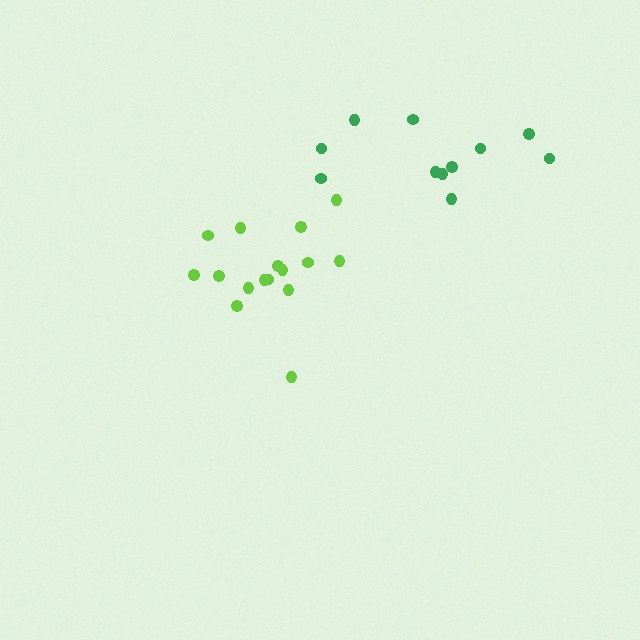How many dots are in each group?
Group 1: 11 dots, Group 2: 16 dots (27 total).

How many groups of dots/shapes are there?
There are 2 groups.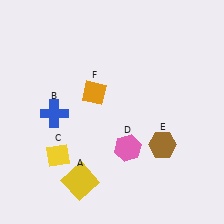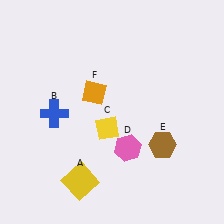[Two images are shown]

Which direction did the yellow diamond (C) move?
The yellow diamond (C) moved right.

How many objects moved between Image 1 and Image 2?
1 object moved between the two images.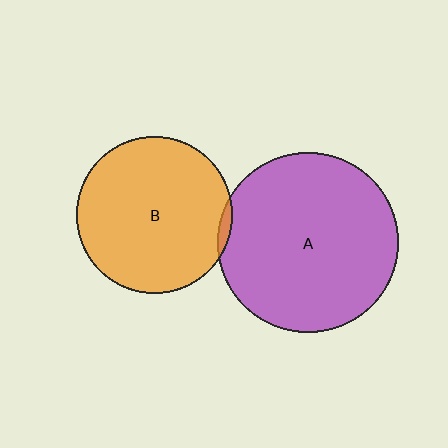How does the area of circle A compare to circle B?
Approximately 1.3 times.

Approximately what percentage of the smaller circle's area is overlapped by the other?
Approximately 5%.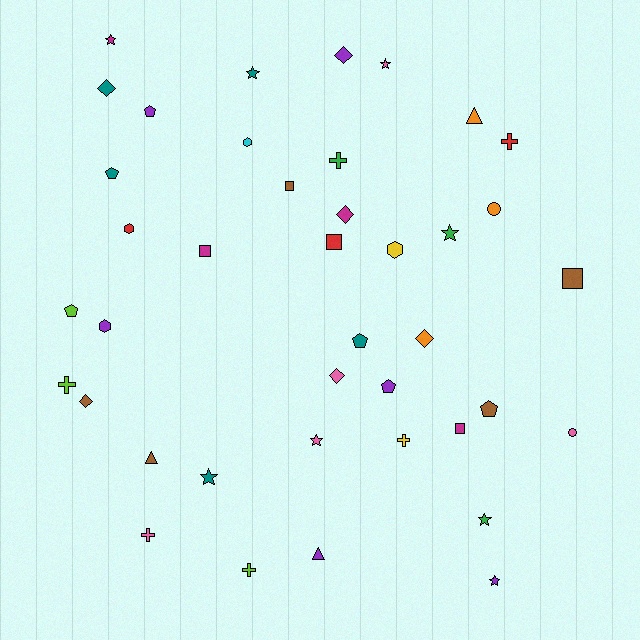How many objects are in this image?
There are 40 objects.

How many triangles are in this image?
There are 3 triangles.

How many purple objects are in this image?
There are 6 purple objects.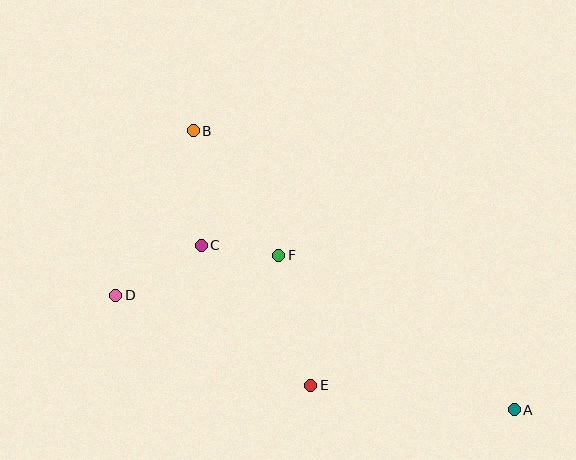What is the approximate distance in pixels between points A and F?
The distance between A and F is approximately 282 pixels.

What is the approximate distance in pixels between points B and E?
The distance between B and E is approximately 280 pixels.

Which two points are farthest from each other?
Points A and B are farthest from each other.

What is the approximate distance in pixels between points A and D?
The distance between A and D is approximately 415 pixels.